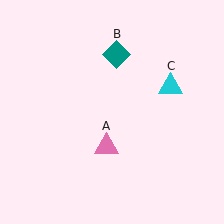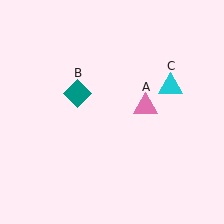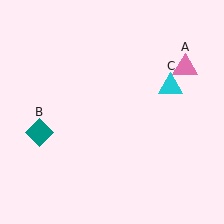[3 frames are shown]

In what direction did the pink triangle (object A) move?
The pink triangle (object A) moved up and to the right.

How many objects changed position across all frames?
2 objects changed position: pink triangle (object A), teal diamond (object B).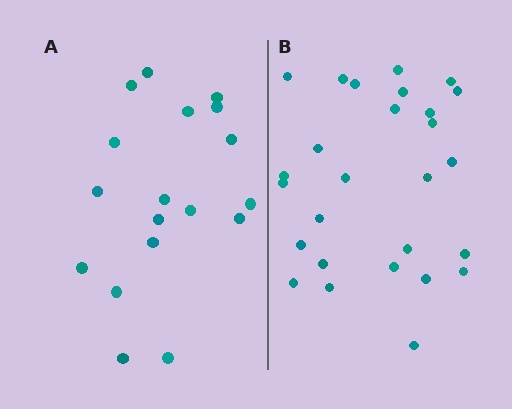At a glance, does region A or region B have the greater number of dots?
Region B (the right region) has more dots.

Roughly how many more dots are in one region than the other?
Region B has roughly 8 or so more dots than region A.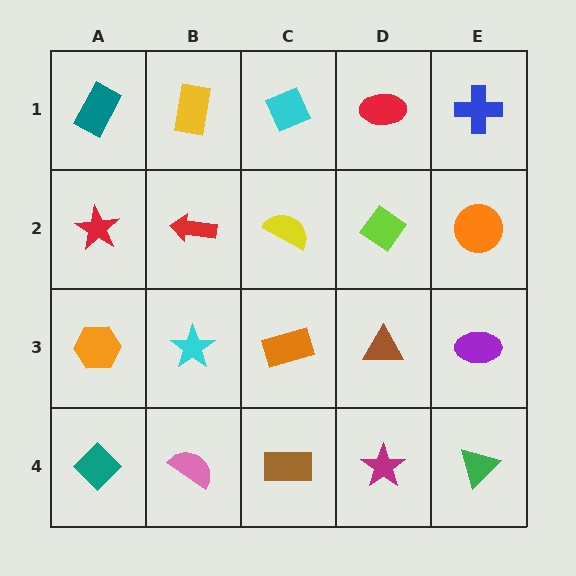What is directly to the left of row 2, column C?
A red arrow.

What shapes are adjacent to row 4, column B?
A cyan star (row 3, column B), a teal diamond (row 4, column A), a brown rectangle (row 4, column C).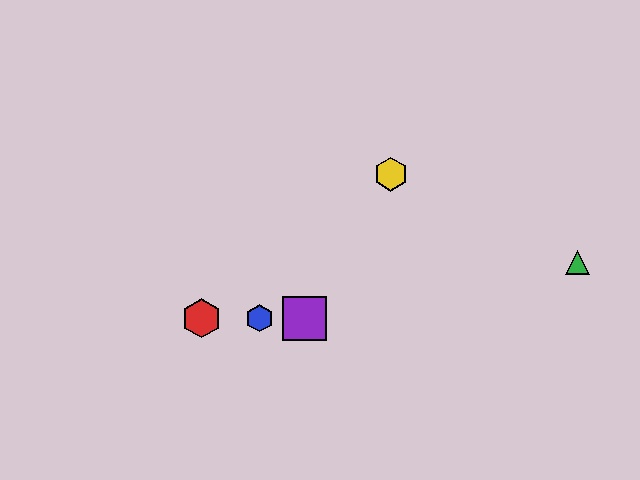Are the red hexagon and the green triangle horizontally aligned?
No, the red hexagon is at y≈318 and the green triangle is at y≈262.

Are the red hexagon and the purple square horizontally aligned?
Yes, both are at y≈318.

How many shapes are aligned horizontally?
3 shapes (the red hexagon, the blue hexagon, the purple square) are aligned horizontally.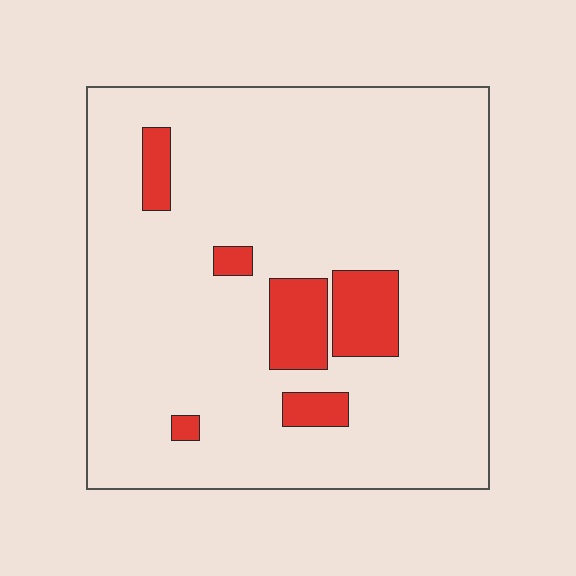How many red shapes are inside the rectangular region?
6.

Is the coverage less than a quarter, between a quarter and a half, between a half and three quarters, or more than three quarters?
Less than a quarter.